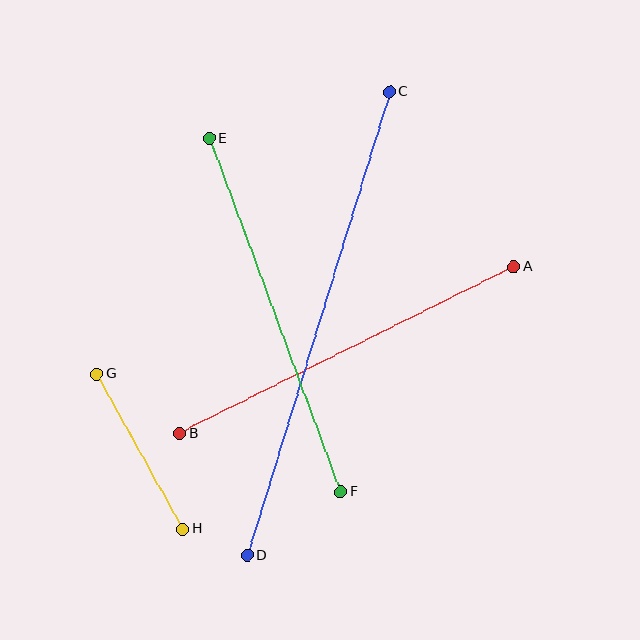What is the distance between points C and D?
The distance is approximately 485 pixels.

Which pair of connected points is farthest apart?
Points C and D are farthest apart.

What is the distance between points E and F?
The distance is approximately 377 pixels.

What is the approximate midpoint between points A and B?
The midpoint is at approximately (347, 350) pixels.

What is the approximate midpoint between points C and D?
The midpoint is at approximately (318, 324) pixels.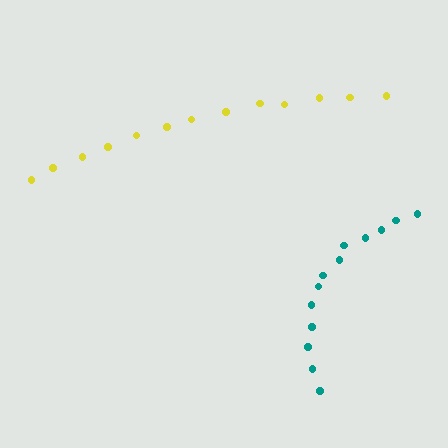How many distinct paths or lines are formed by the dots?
There are 2 distinct paths.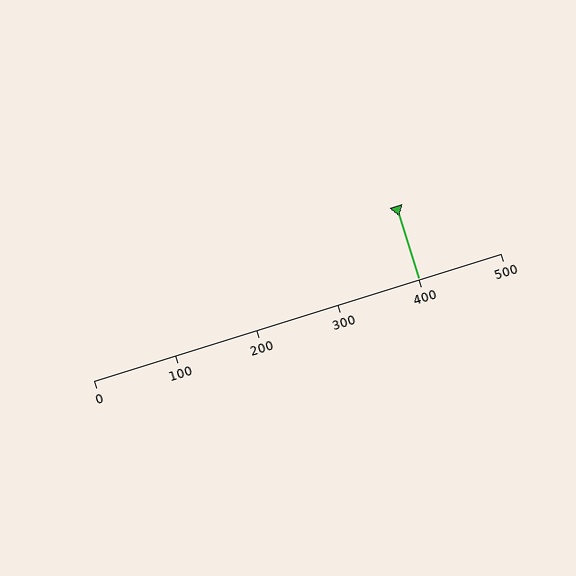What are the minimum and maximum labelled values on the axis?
The axis runs from 0 to 500.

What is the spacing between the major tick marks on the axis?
The major ticks are spaced 100 apart.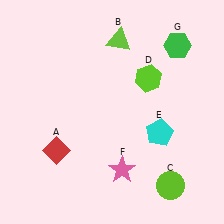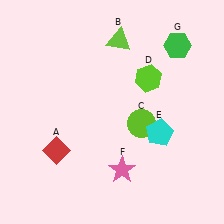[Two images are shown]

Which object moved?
The lime circle (C) moved up.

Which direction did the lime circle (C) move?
The lime circle (C) moved up.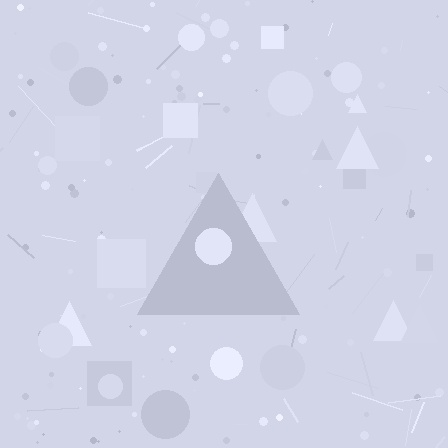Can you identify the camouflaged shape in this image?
The camouflaged shape is a triangle.